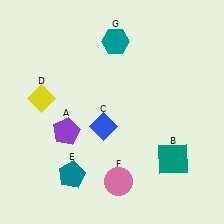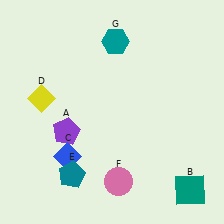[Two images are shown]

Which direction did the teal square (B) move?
The teal square (B) moved down.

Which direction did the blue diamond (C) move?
The blue diamond (C) moved left.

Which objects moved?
The objects that moved are: the teal square (B), the blue diamond (C).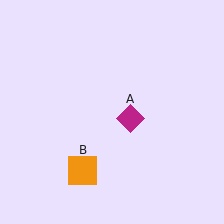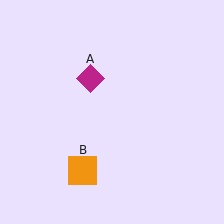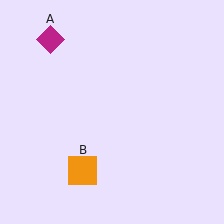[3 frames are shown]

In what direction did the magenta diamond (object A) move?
The magenta diamond (object A) moved up and to the left.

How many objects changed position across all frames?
1 object changed position: magenta diamond (object A).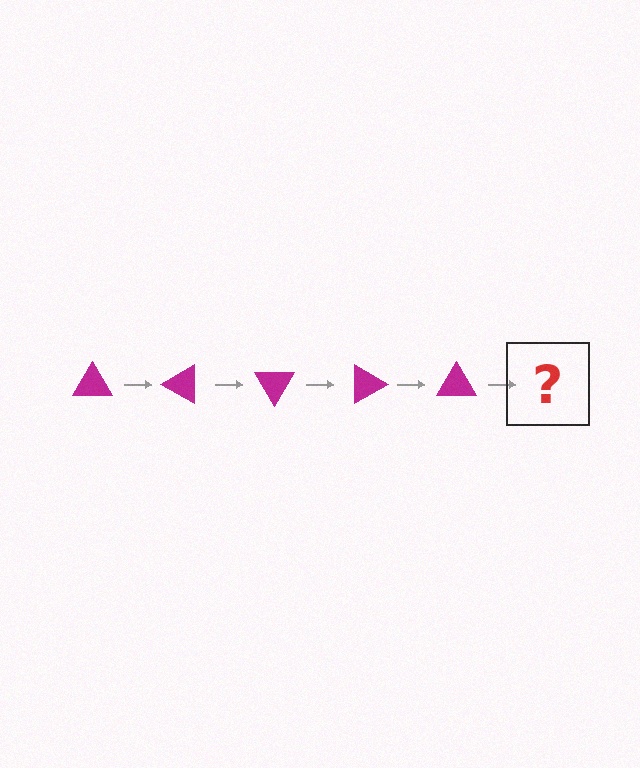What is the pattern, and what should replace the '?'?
The pattern is that the triangle rotates 30 degrees each step. The '?' should be a magenta triangle rotated 150 degrees.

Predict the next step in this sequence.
The next step is a magenta triangle rotated 150 degrees.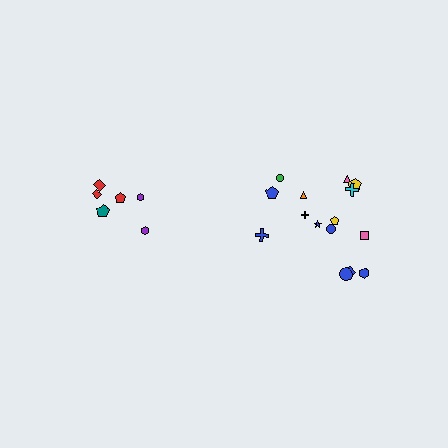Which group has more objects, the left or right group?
The right group.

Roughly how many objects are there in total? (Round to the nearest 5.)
Roughly 20 objects in total.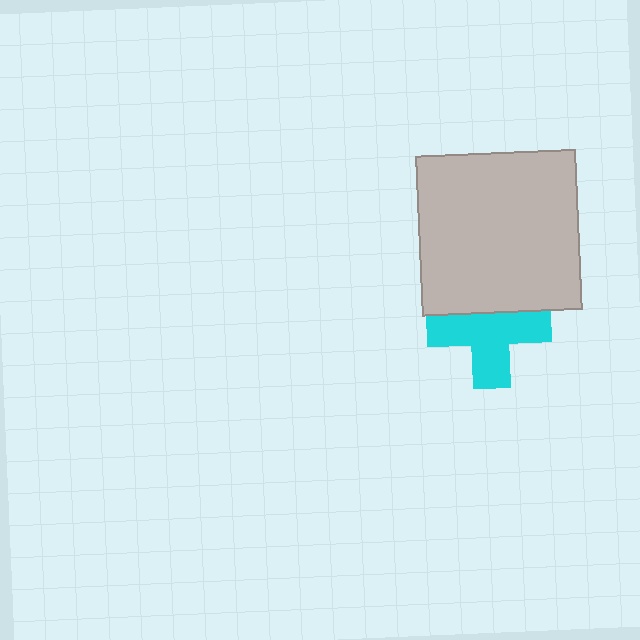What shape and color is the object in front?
The object in front is a light gray square.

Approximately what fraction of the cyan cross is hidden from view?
Roughly 32% of the cyan cross is hidden behind the light gray square.